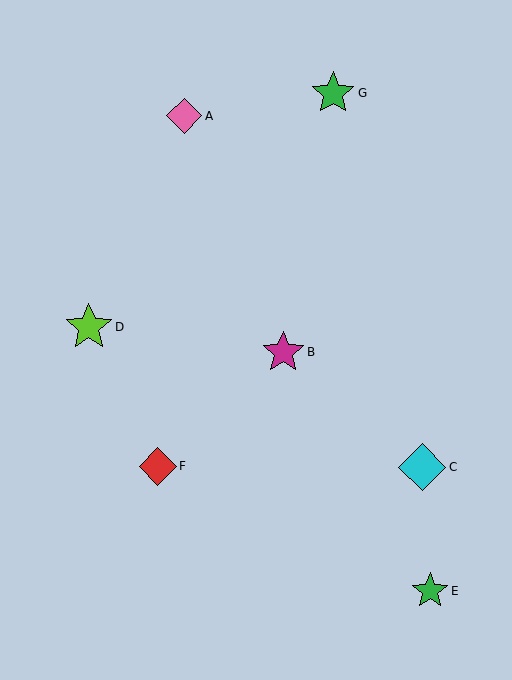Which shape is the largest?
The lime star (labeled D) is the largest.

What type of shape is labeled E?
Shape E is a green star.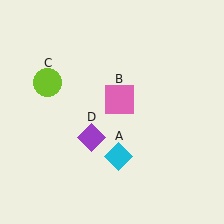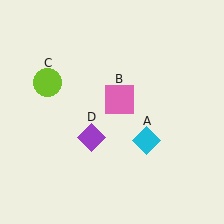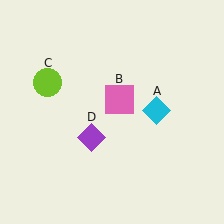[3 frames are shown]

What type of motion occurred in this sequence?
The cyan diamond (object A) rotated counterclockwise around the center of the scene.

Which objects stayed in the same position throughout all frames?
Pink square (object B) and lime circle (object C) and purple diamond (object D) remained stationary.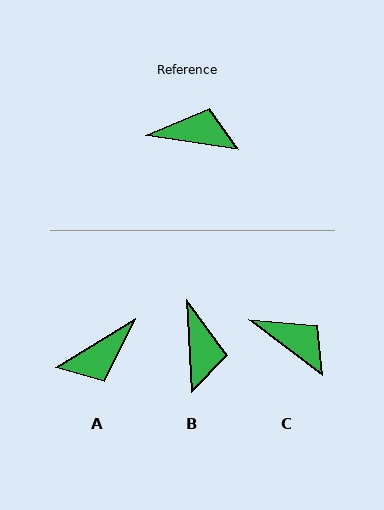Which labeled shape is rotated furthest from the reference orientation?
A, about 140 degrees away.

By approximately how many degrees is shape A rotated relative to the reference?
Approximately 140 degrees clockwise.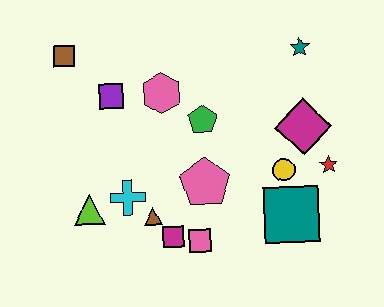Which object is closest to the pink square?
The magenta square is closest to the pink square.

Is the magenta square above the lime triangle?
No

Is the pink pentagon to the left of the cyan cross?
No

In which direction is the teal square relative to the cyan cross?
The teal square is to the right of the cyan cross.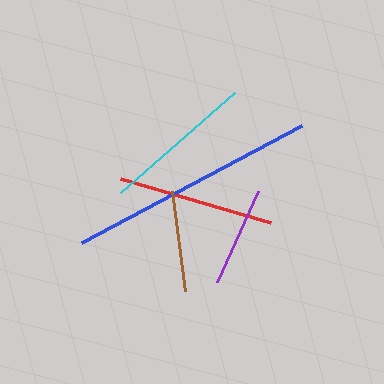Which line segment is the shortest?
The purple line is the shortest at approximately 100 pixels.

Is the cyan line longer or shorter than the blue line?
The blue line is longer than the cyan line.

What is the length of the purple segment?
The purple segment is approximately 100 pixels long.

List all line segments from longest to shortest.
From longest to shortest: blue, red, cyan, brown, purple.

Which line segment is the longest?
The blue line is the longest at approximately 249 pixels.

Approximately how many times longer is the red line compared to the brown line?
The red line is approximately 1.5 times the length of the brown line.